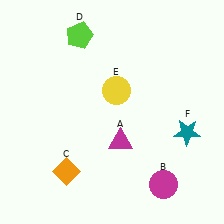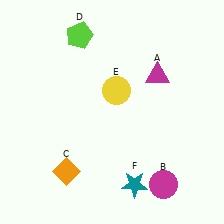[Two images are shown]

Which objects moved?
The objects that moved are: the magenta triangle (A), the teal star (F).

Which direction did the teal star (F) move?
The teal star (F) moved left.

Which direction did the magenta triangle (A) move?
The magenta triangle (A) moved up.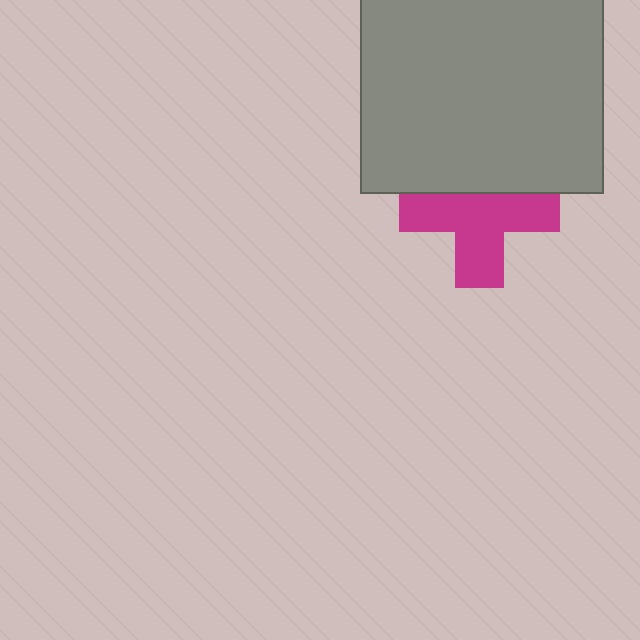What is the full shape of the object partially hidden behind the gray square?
The partially hidden object is a magenta cross.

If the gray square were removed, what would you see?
You would see the complete magenta cross.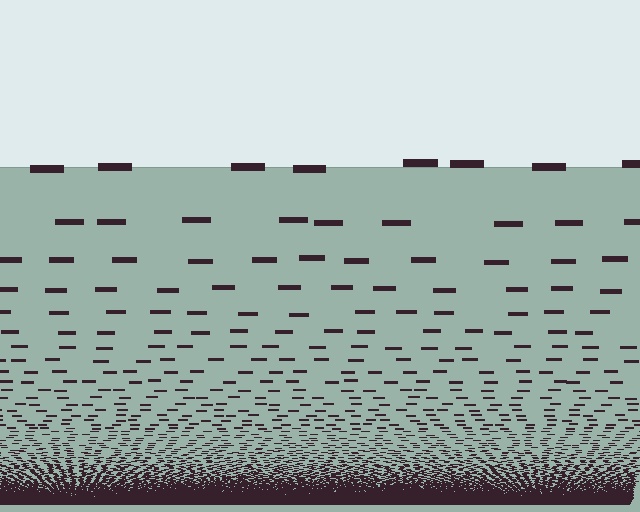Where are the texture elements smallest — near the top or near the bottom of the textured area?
Near the bottom.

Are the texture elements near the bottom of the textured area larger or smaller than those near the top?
Smaller. The gradient is inverted — elements near the bottom are smaller and denser.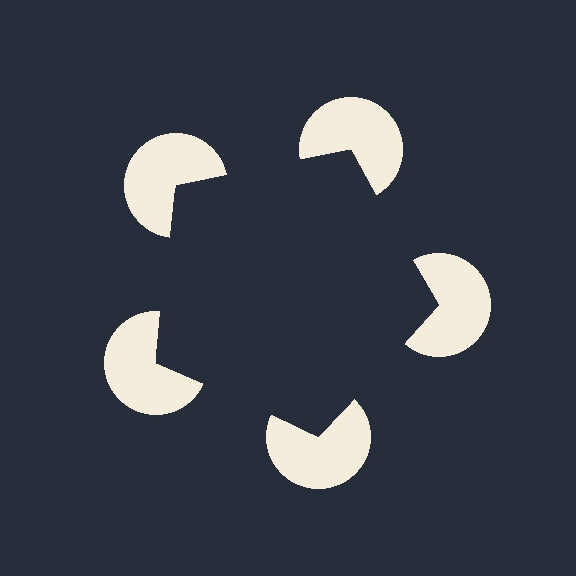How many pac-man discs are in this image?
There are 5 — one at each vertex of the illusory pentagon.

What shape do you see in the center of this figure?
An illusory pentagon — its edges are inferred from the aligned wedge cuts in the pac-man discs, not physically drawn.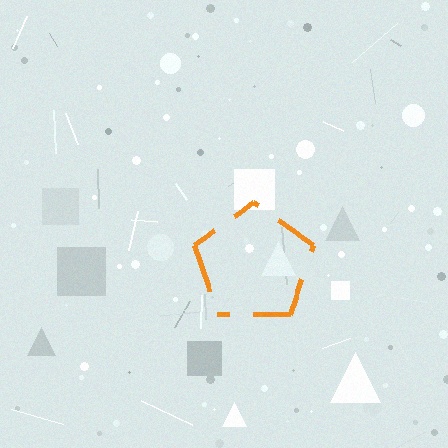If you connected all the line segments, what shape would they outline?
They would outline a pentagon.